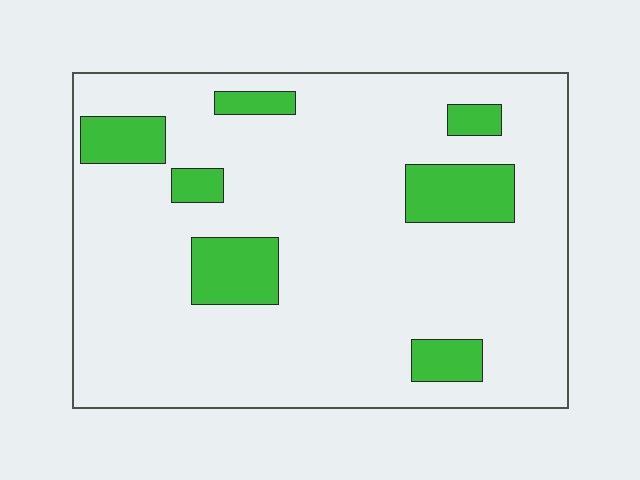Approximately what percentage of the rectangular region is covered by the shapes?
Approximately 15%.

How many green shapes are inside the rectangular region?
7.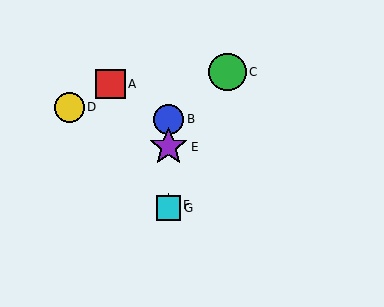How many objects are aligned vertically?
4 objects (B, E, F, G) are aligned vertically.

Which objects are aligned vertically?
Objects B, E, F, G are aligned vertically.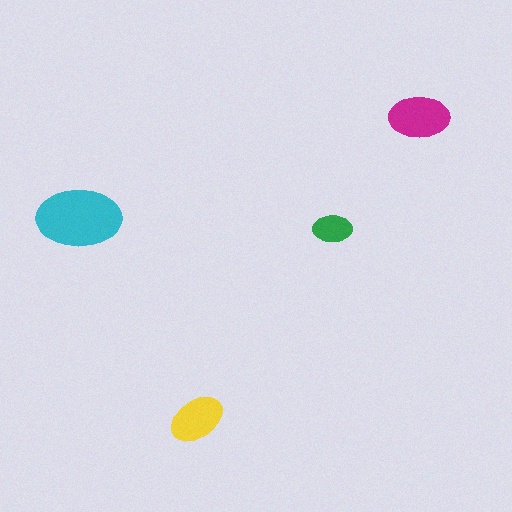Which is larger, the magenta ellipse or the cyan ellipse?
The cyan one.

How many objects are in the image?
There are 4 objects in the image.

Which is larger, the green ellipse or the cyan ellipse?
The cyan one.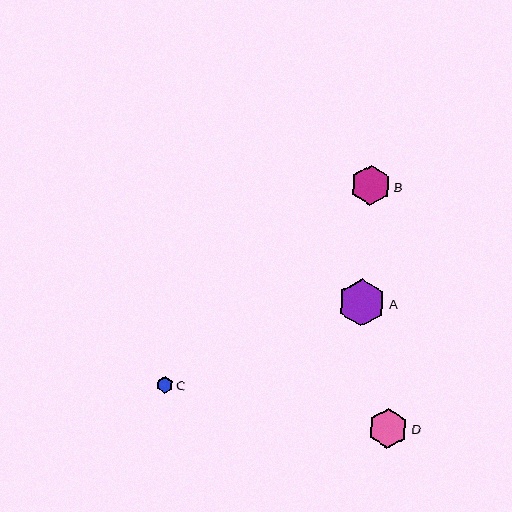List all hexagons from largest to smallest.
From largest to smallest: A, B, D, C.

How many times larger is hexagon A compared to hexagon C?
Hexagon A is approximately 2.8 times the size of hexagon C.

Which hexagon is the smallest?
Hexagon C is the smallest with a size of approximately 17 pixels.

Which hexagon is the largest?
Hexagon A is the largest with a size of approximately 47 pixels.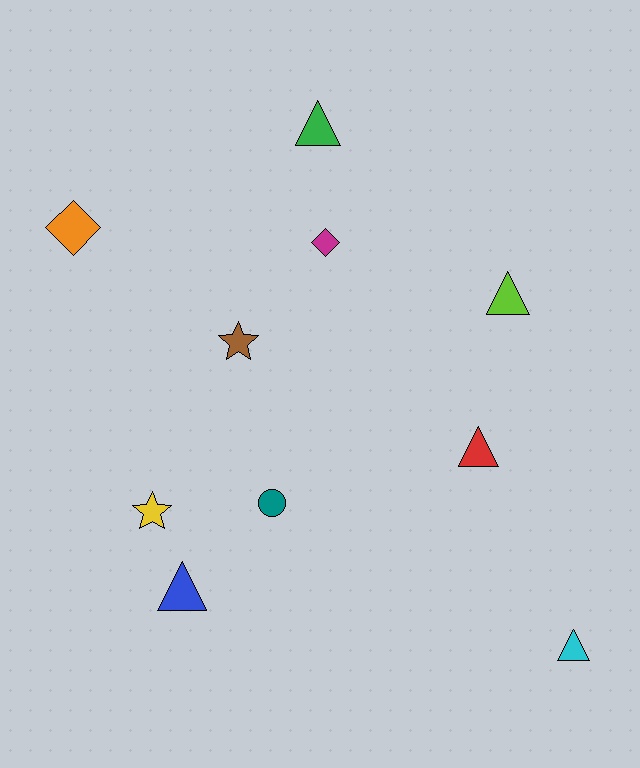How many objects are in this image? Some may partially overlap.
There are 10 objects.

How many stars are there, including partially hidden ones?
There are 2 stars.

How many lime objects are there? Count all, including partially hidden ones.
There is 1 lime object.